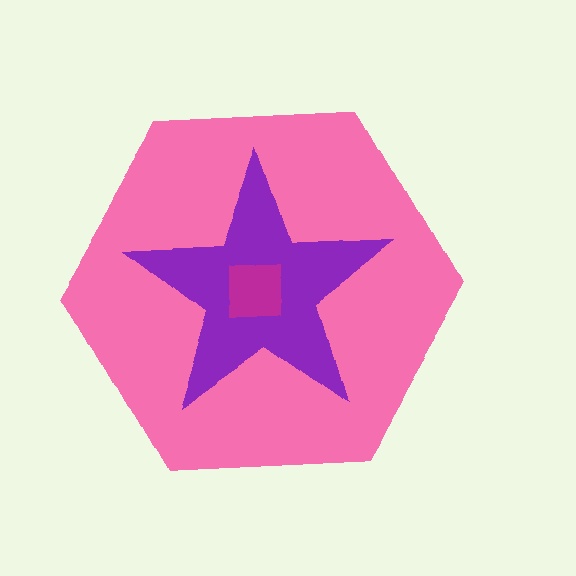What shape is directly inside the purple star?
The magenta square.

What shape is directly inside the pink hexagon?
The purple star.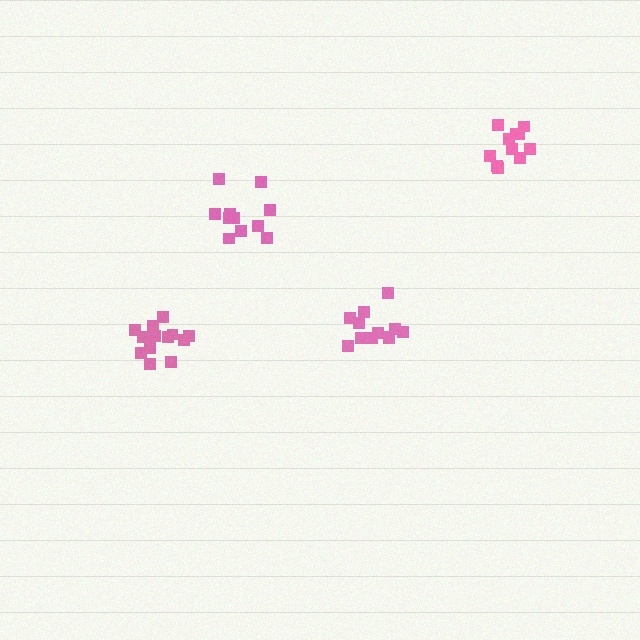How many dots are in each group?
Group 1: 11 dots, Group 2: 15 dots, Group 3: 11 dots, Group 4: 12 dots (49 total).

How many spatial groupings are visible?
There are 4 spatial groupings.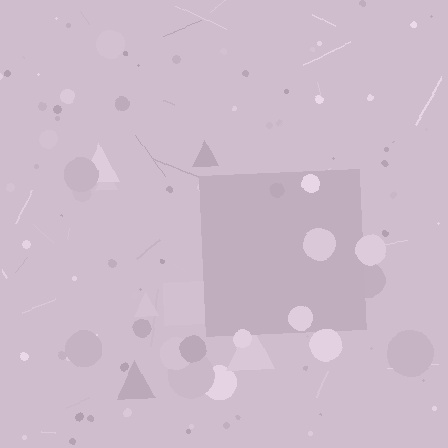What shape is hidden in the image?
A square is hidden in the image.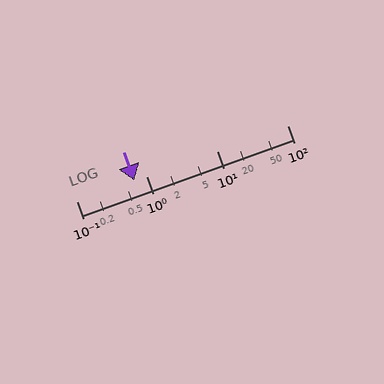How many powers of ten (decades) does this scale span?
The scale spans 3 decades, from 0.1 to 100.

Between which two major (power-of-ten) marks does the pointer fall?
The pointer is between 0.1 and 1.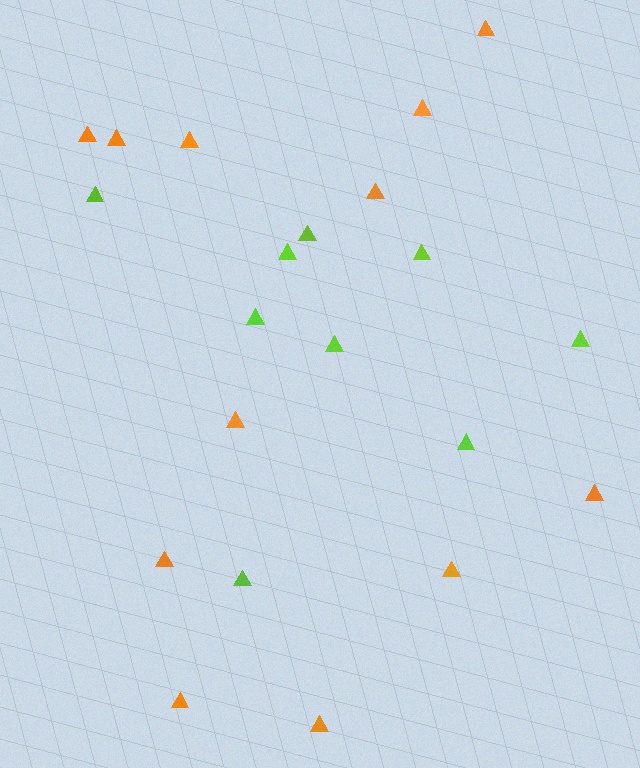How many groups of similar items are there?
There are 2 groups: one group of lime triangles (9) and one group of orange triangles (12).